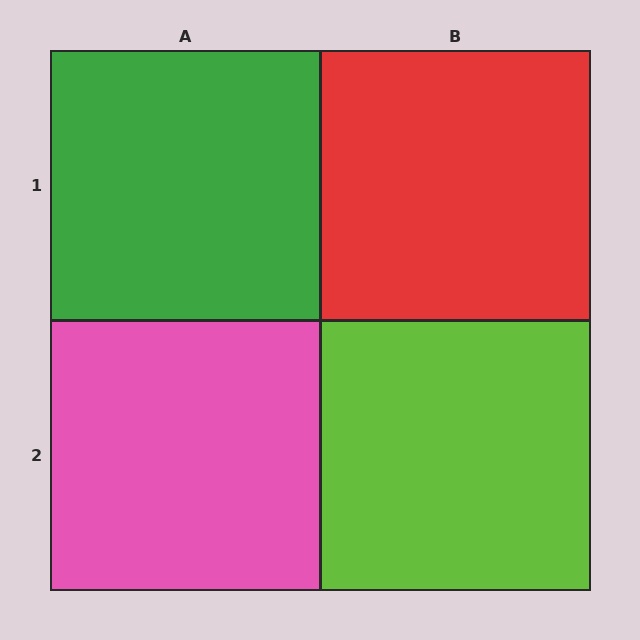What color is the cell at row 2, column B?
Lime.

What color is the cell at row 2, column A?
Pink.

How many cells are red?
1 cell is red.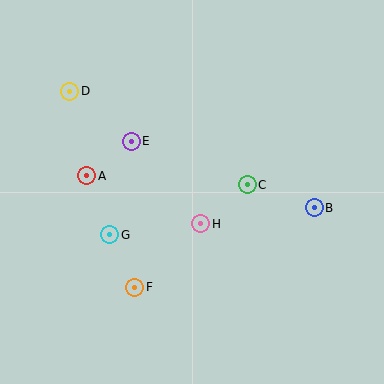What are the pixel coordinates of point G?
Point G is at (110, 235).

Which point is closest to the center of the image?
Point H at (201, 224) is closest to the center.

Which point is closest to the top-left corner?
Point D is closest to the top-left corner.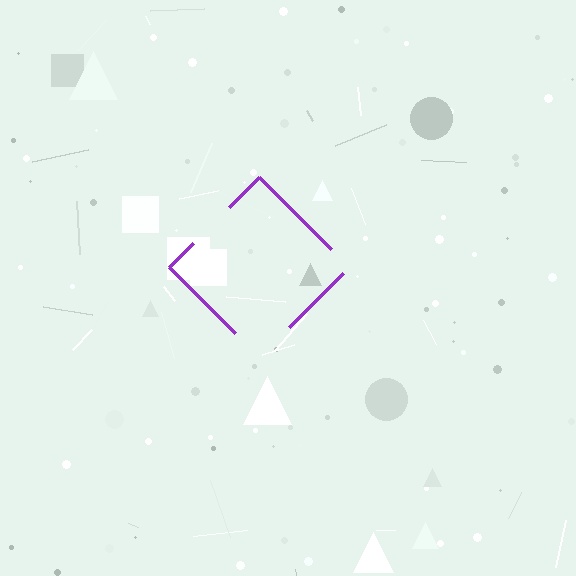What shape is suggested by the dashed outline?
The dashed outline suggests a diamond.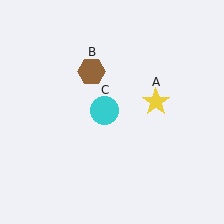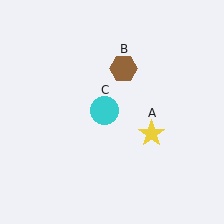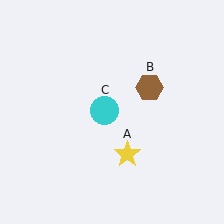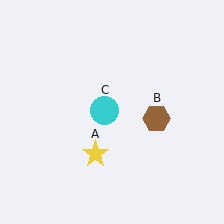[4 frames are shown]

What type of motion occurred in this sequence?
The yellow star (object A), brown hexagon (object B) rotated clockwise around the center of the scene.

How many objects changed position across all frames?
2 objects changed position: yellow star (object A), brown hexagon (object B).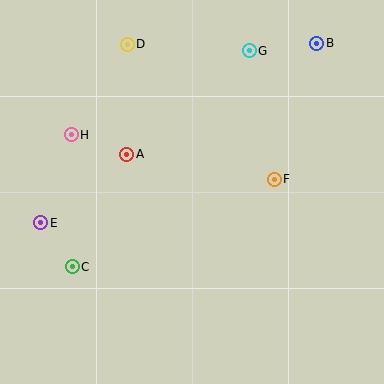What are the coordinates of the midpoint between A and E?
The midpoint between A and E is at (84, 188).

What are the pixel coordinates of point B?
Point B is at (317, 43).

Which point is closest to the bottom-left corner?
Point C is closest to the bottom-left corner.